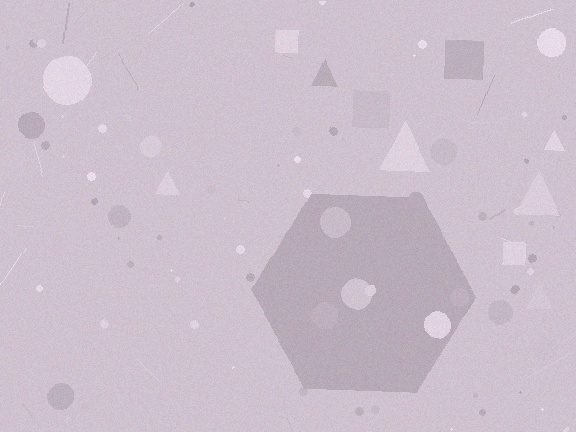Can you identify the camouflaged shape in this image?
The camouflaged shape is a hexagon.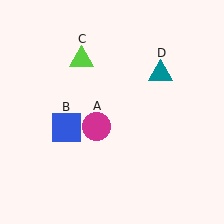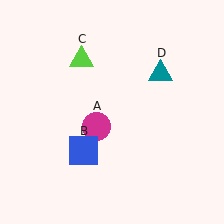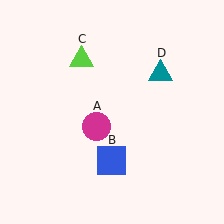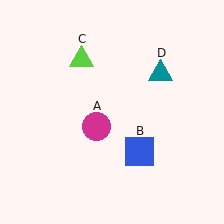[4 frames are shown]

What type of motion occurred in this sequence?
The blue square (object B) rotated counterclockwise around the center of the scene.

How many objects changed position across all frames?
1 object changed position: blue square (object B).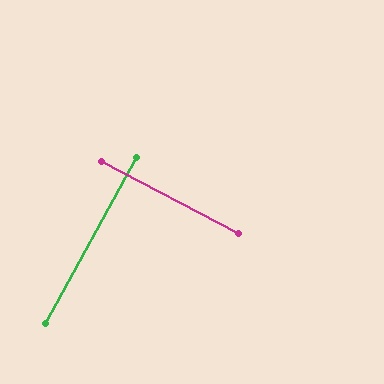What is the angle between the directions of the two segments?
Approximately 89 degrees.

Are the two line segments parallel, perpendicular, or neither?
Perpendicular — they meet at approximately 89°.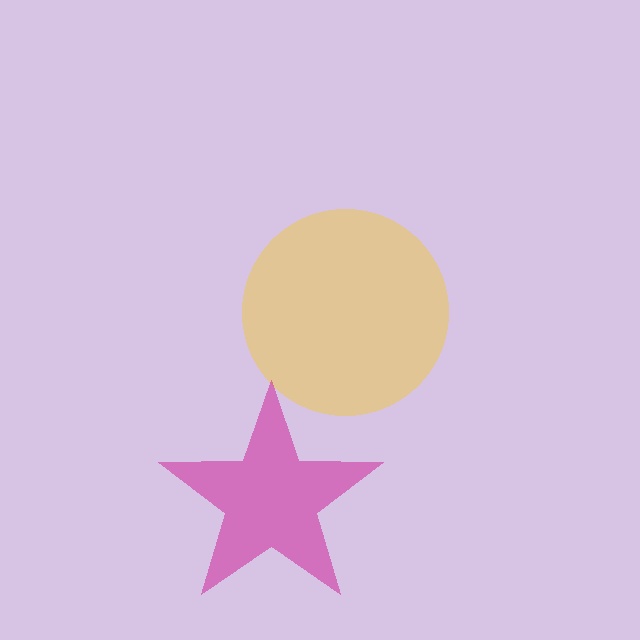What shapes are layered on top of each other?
The layered shapes are: a yellow circle, a magenta star.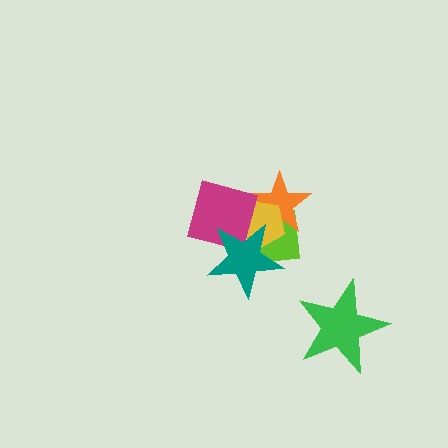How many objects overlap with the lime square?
4 objects overlap with the lime square.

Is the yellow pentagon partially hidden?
Yes, it is partially covered by another shape.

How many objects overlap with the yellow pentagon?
4 objects overlap with the yellow pentagon.